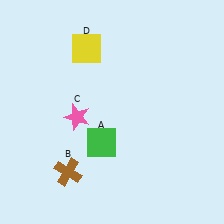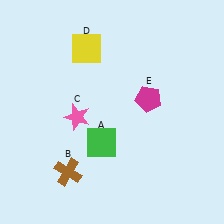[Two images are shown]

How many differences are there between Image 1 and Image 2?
There is 1 difference between the two images.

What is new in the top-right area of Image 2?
A magenta pentagon (E) was added in the top-right area of Image 2.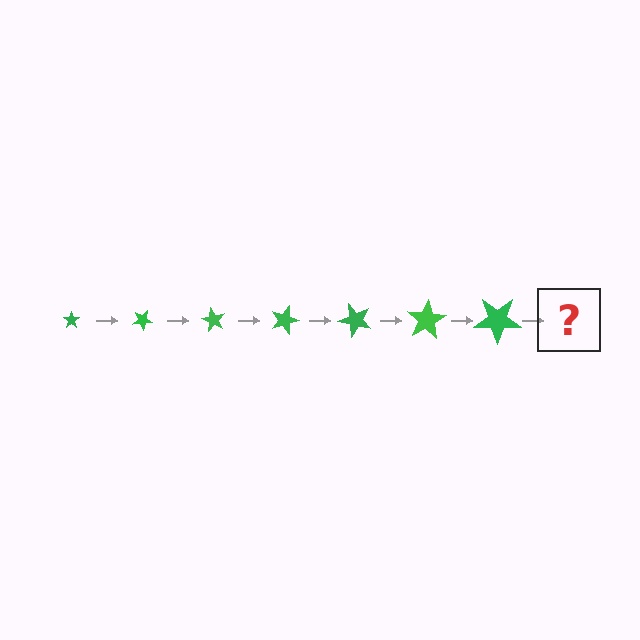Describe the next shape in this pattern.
It should be a star, larger than the previous one and rotated 210 degrees from the start.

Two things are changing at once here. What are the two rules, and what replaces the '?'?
The two rules are that the star grows larger each step and it rotates 30 degrees each step. The '?' should be a star, larger than the previous one and rotated 210 degrees from the start.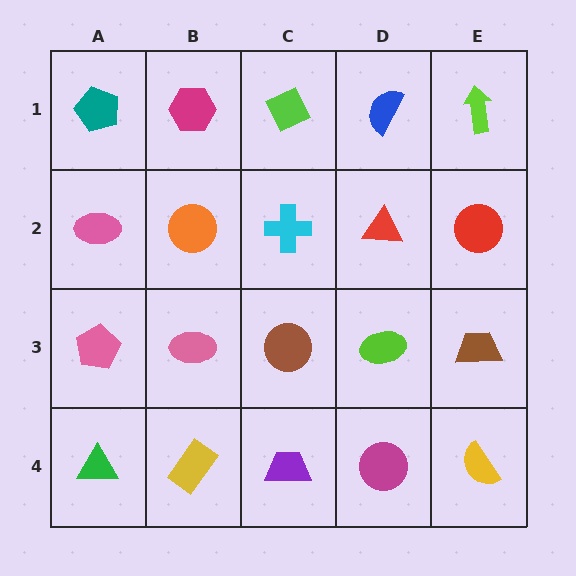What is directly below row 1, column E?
A red circle.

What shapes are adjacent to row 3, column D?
A red triangle (row 2, column D), a magenta circle (row 4, column D), a brown circle (row 3, column C), a brown trapezoid (row 3, column E).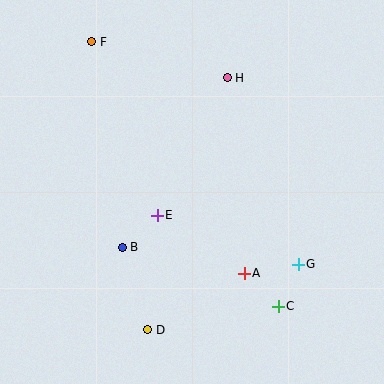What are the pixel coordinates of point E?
Point E is at (157, 215).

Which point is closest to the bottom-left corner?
Point D is closest to the bottom-left corner.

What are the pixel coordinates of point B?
Point B is at (122, 247).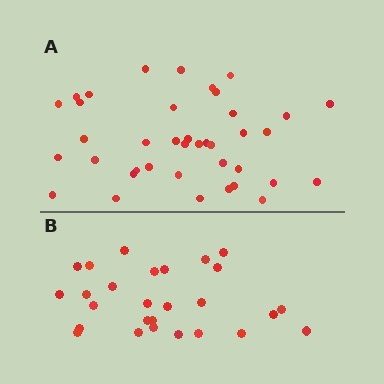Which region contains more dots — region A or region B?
Region A (the top region) has more dots.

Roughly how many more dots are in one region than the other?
Region A has roughly 12 or so more dots than region B.